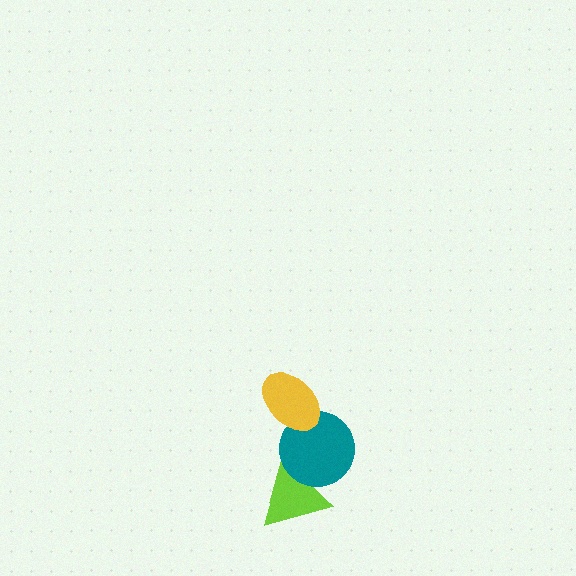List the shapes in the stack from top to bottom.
From top to bottom: the yellow ellipse, the teal circle, the lime triangle.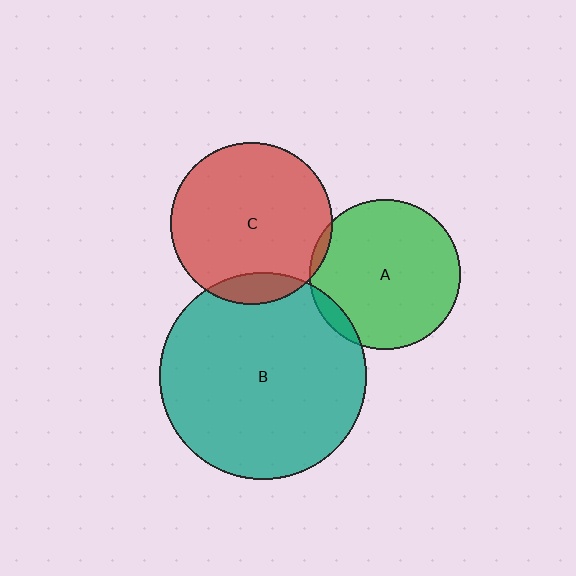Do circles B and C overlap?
Yes.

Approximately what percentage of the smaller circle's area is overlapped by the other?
Approximately 10%.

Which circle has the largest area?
Circle B (teal).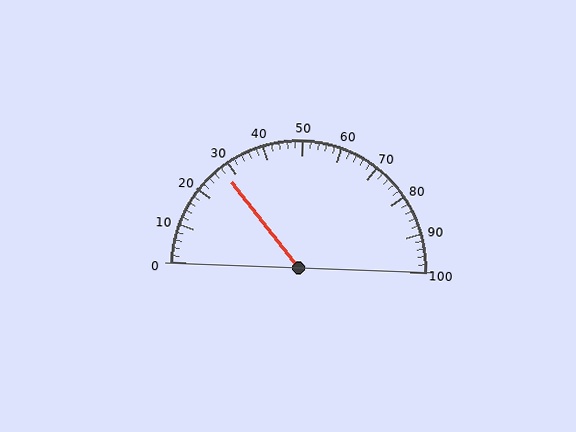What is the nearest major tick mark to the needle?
The nearest major tick mark is 30.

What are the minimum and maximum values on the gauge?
The gauge ranges from 0 to 100.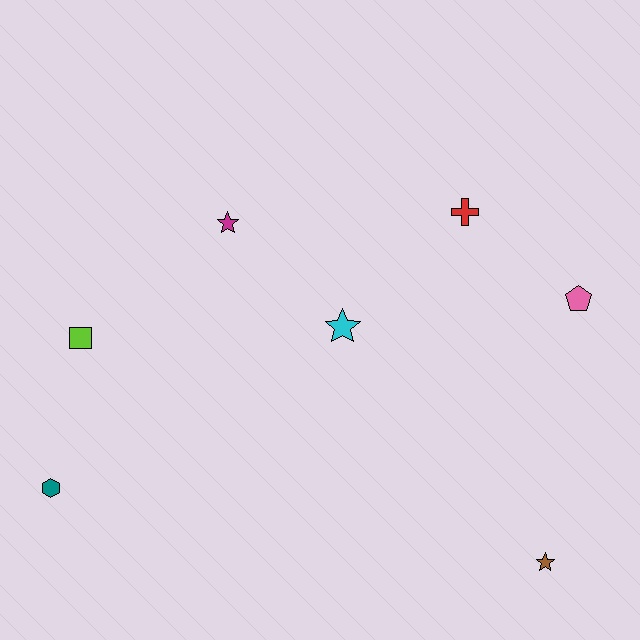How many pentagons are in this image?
There is 1 pentagon.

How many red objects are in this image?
There is 1 red object.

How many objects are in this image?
There are 7 objects.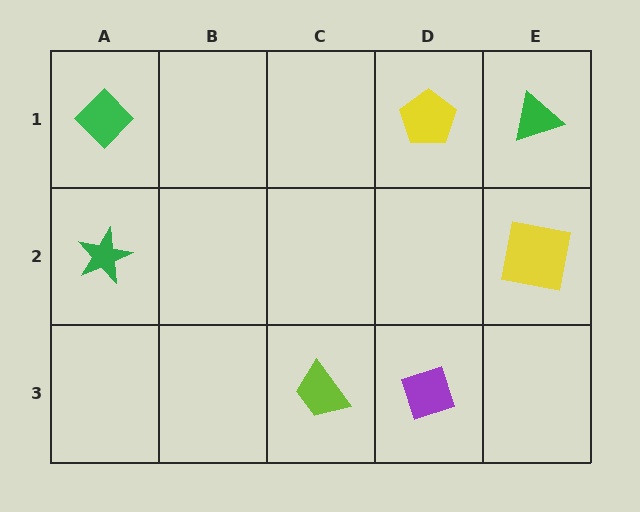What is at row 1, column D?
A yellow pentagon.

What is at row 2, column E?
A yellow square.